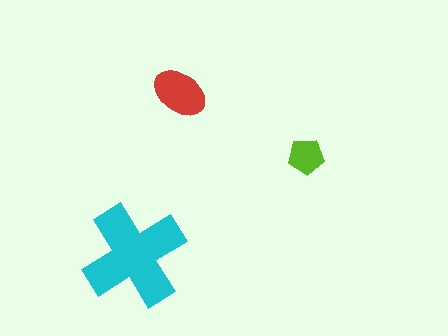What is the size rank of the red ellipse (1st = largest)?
2nd.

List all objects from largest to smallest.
The cyan cross, the red ellipse, the lime pentagon.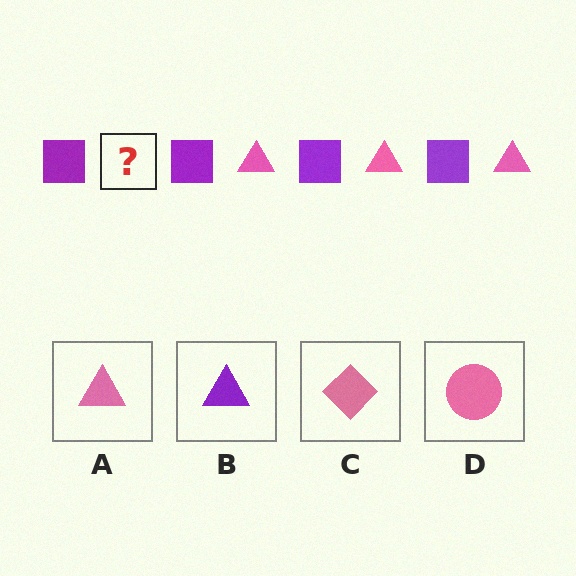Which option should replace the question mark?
Option A.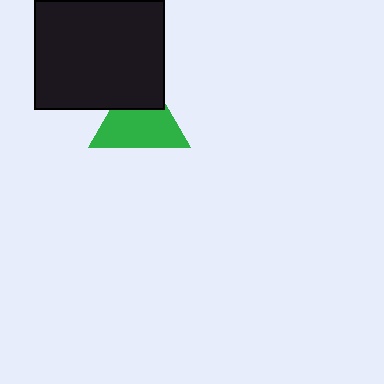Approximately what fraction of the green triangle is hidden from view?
Roughly 33% of the green triangle is hidden behind the black rectangle.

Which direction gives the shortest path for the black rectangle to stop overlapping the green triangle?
Moving up gives the shortest separation.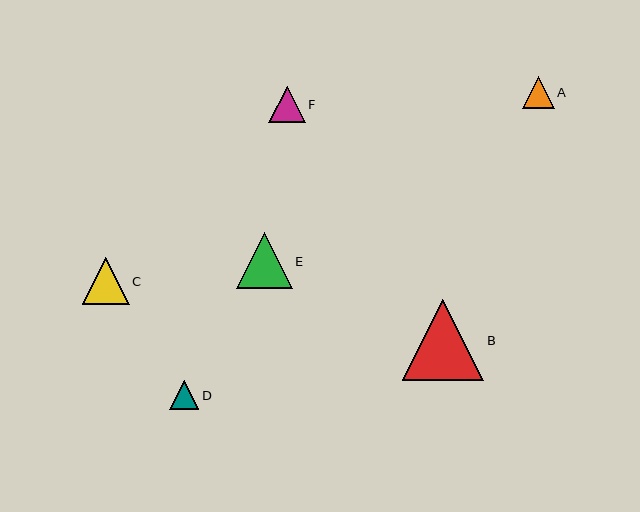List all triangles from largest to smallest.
From largest to smallest: B, E, C, F, A, D.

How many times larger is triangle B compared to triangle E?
Triangle B is approximately 1.5 times the size of triangle E.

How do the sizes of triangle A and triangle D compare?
Triangle A and triangle D are approximately the same size.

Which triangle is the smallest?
Triangle D is the smallest with a size of approximately 29 pixels.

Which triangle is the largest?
Triangle B is the largest with a size of approximately 82 pixels.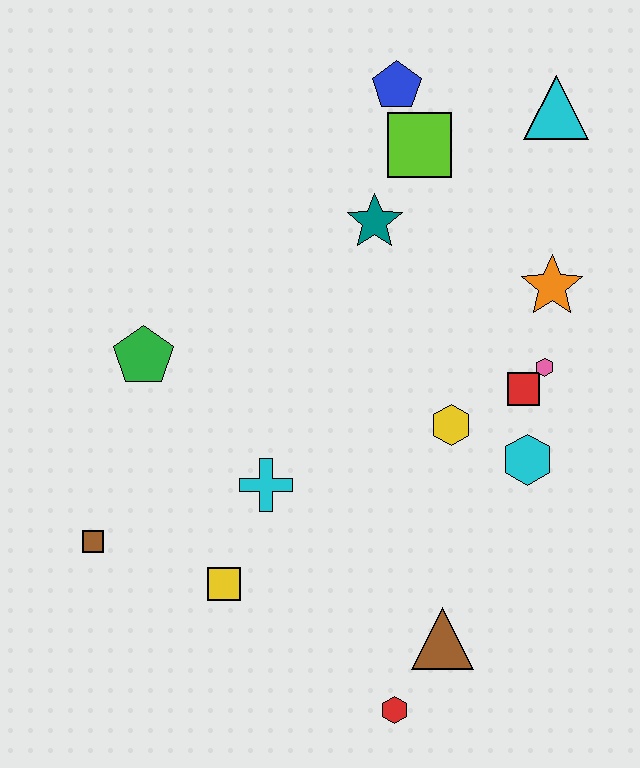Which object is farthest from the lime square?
The red hexagon is farthest from the lime square.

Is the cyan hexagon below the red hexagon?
No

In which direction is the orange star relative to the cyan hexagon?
The orange star is above the cyan hexagon.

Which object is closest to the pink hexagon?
The red square is closest to the pink hexagon.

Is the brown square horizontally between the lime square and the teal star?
No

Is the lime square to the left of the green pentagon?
No